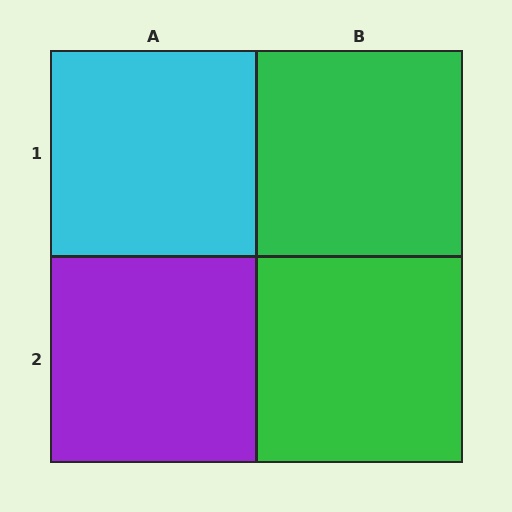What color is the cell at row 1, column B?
Green.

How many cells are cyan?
1 cell is cyan.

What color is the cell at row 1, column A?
Cyan.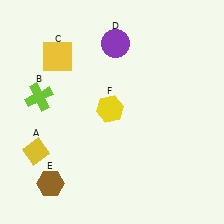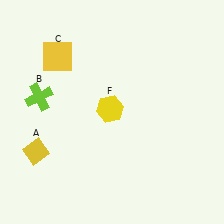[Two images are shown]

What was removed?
The brown hexagon (E), the purple circle (D) were removed in Image 2.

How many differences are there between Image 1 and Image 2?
There are 2 differences between the two images.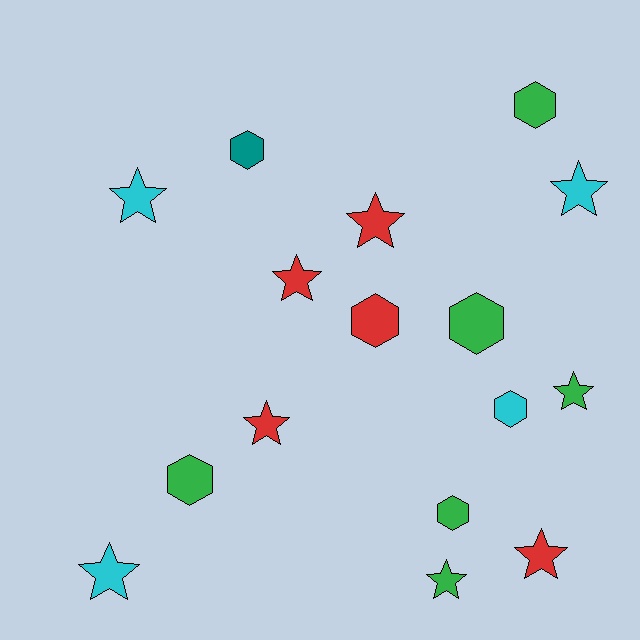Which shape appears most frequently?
Star, with 9 objects.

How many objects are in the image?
There are 16 objects.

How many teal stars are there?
There are no teal stars.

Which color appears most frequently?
Green, with 6 objects.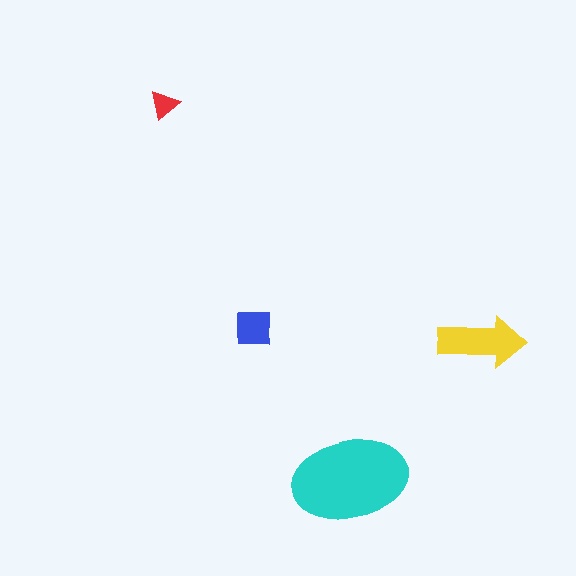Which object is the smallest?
The red triangle.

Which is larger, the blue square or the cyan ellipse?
The cyan ellipse.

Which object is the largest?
The cyan ellipse.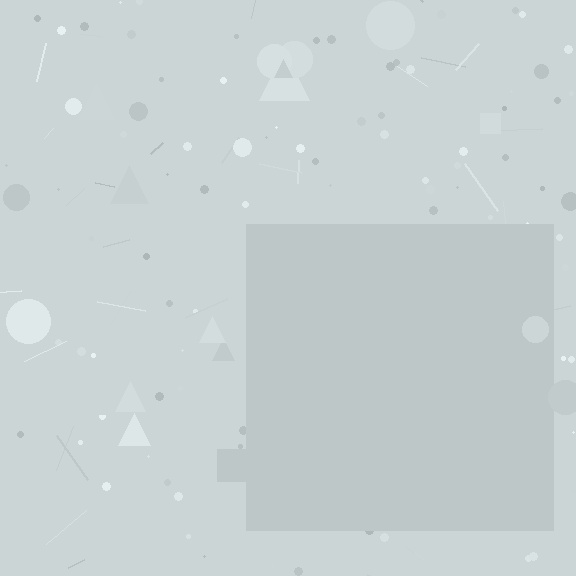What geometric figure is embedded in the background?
A square is embedded in the background.